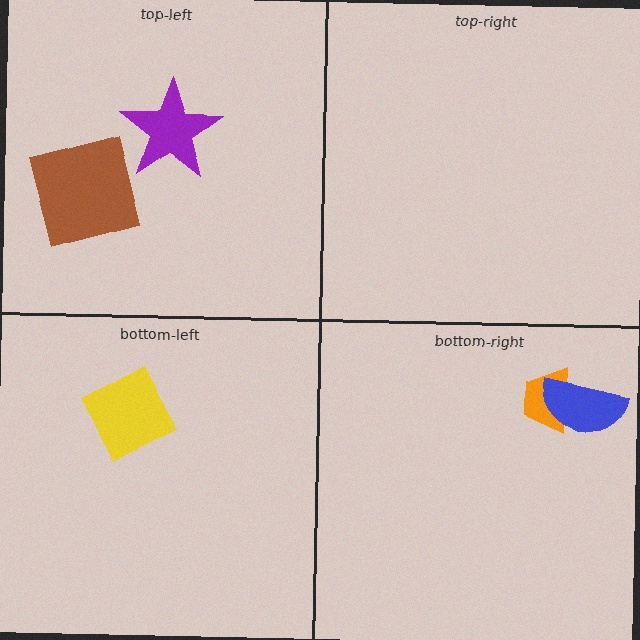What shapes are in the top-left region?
The purple star, the brown square.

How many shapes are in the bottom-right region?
2.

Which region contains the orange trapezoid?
The bottom-right region.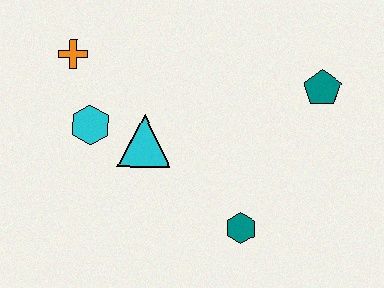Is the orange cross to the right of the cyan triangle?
No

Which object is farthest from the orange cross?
The teal pentagon is farthest from the orange cross.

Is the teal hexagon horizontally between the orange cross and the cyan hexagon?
No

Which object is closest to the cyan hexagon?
The cyan triangle is closest to the cyan hexagon.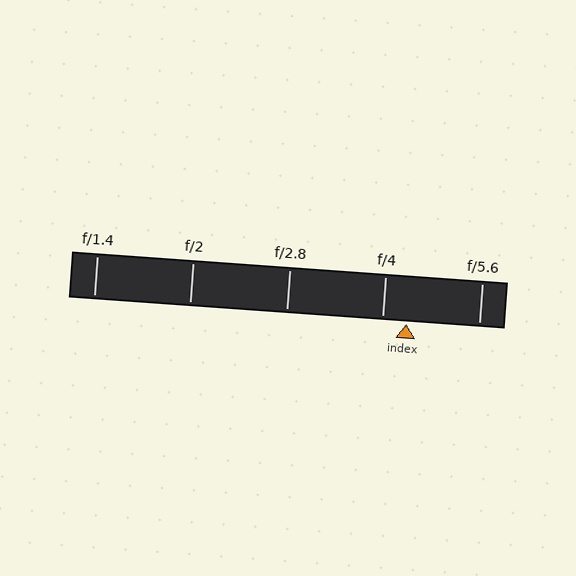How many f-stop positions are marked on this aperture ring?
There are 5 f-stop positions marked.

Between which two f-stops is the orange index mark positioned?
The index mark is between f/4 and f/5.6.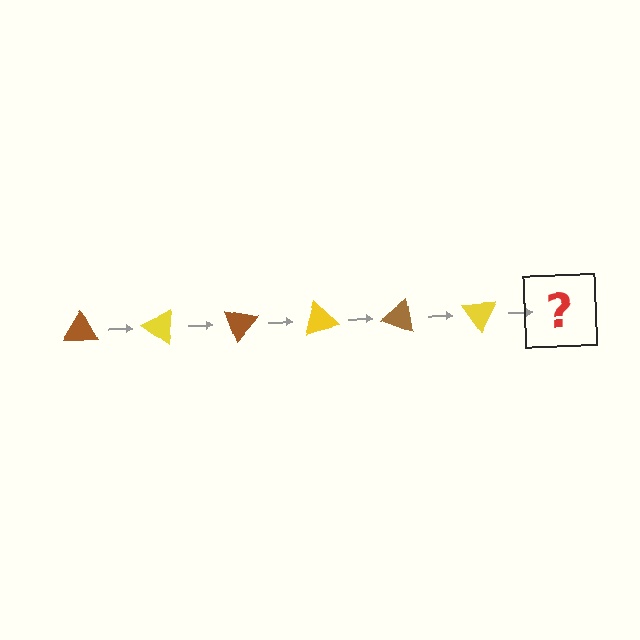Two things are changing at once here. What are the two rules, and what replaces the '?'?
The two rules are that it rotates 35 degrees each step and the color cycles through brown and yellow. The '?' should be a brown triangle, rotated 210 degrees from the start.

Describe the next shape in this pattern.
It should be a brown triangle, rotated 210 degrees from the start.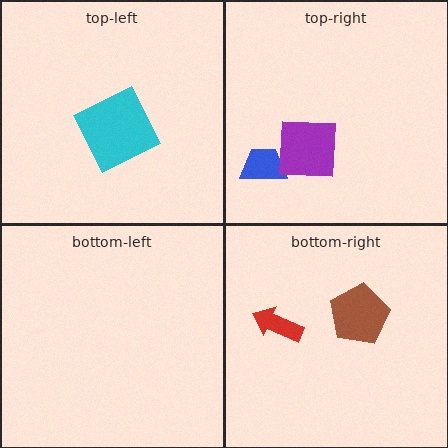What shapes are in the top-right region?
The blue trapezoid, the purple square.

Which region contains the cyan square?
The top-left region.